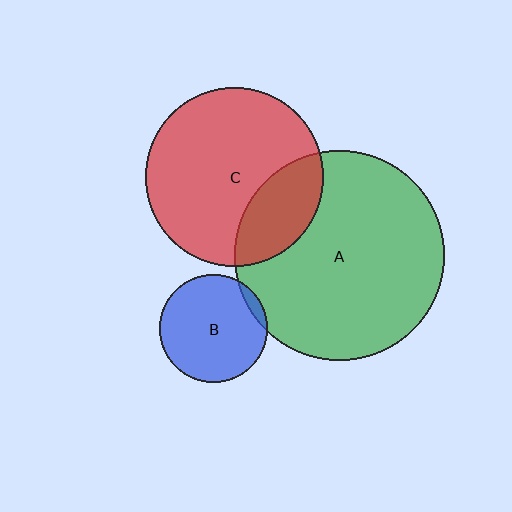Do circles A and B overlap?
Yes.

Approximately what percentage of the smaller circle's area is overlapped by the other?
Approximately 5%.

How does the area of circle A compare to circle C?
Approximately 1.4 times.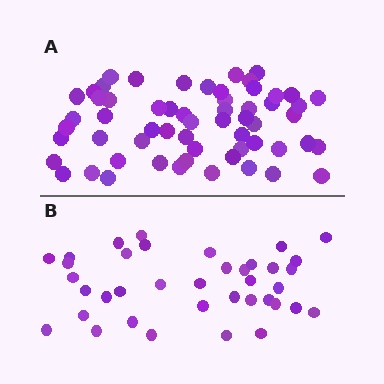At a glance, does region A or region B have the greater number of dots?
Region A (the top region) has more dots.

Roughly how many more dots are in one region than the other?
Region A has approximately 20 more dots than region B.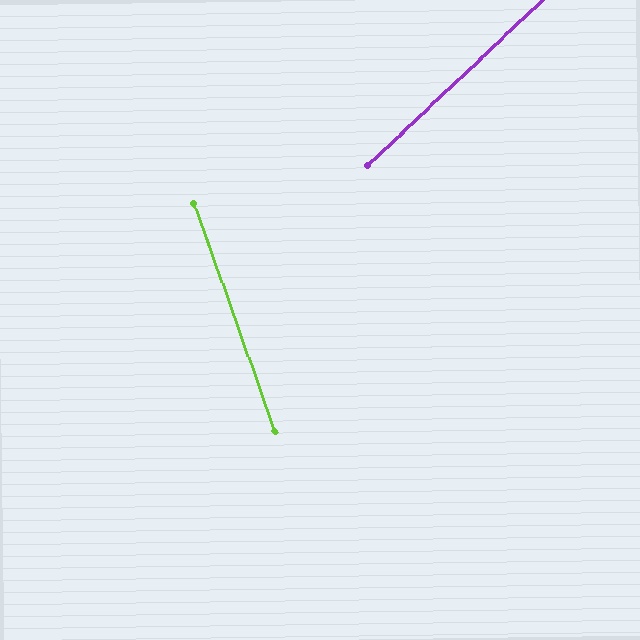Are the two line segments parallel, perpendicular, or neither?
Neither parallel nor perpendicular — they differ by about 66°.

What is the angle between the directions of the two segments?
Approximately 66 degrees.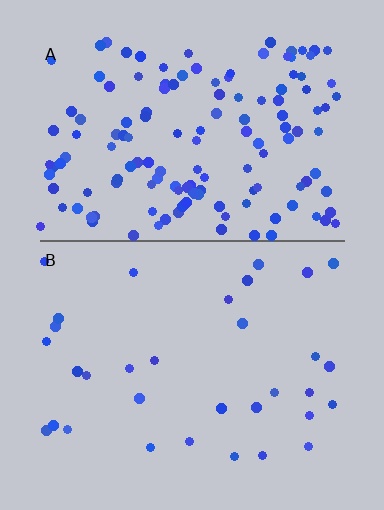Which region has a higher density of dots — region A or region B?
A (the top).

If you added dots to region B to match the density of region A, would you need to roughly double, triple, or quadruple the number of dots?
Approximately quadruple.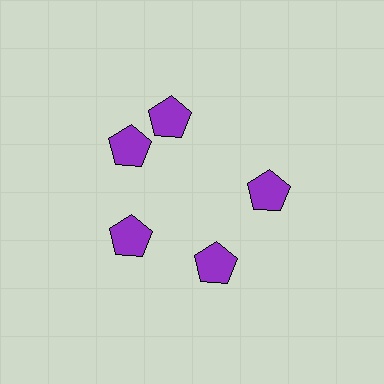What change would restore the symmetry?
The symmetry would be restored by rotating it back into even spacing with its neighbors so that all 5 pentagons sit at equal angles and equal distance from the center.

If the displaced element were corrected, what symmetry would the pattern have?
It would have 5-fold rotational symmetry — the pattern would map onto itself every 72 degrees.